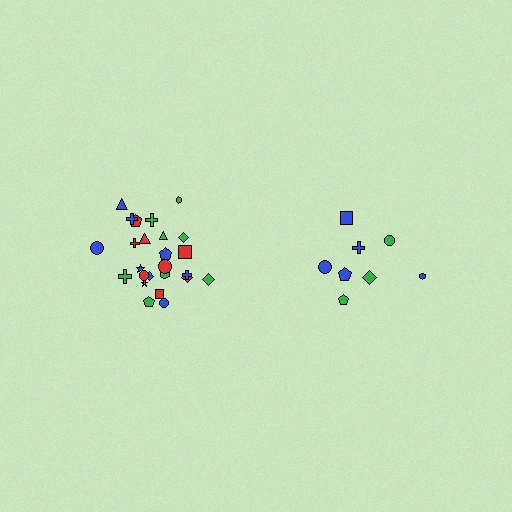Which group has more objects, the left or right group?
The left group.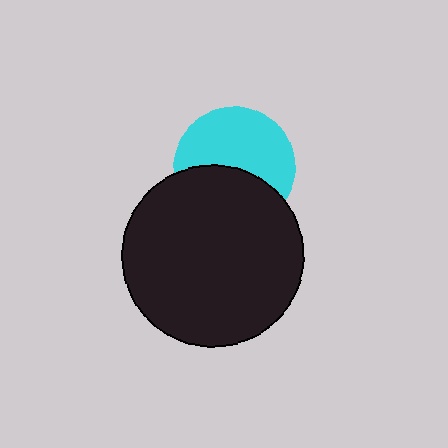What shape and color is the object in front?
The object in front is a black circle.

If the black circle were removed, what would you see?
You would see the complete cyan circle.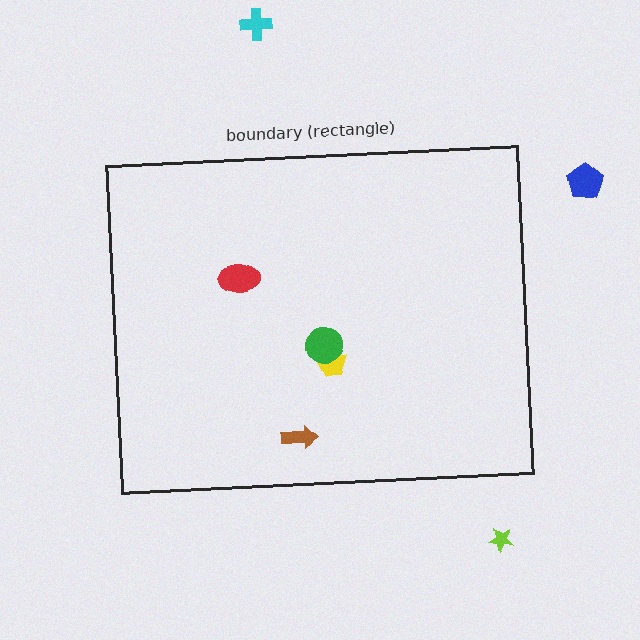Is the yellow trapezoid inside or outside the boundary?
Inside.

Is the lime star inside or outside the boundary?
Outside.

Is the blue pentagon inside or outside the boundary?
Outside.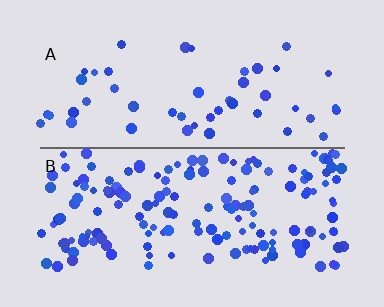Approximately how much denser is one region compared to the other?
Approximately 3.3× — region B over region A.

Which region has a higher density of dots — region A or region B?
B (the bottom).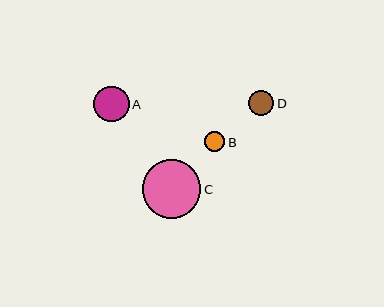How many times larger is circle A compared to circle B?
Circle A is approximately 1.8 times the size of circle B.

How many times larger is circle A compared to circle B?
Circle A is approximately 1.8 times the size of circle B.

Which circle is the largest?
Circle C is the largest with a size of approximately 58 pixels.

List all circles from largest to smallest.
From largest to smallest: C, A, D, B.